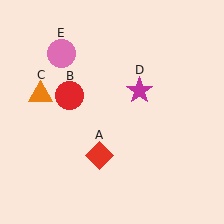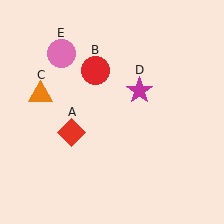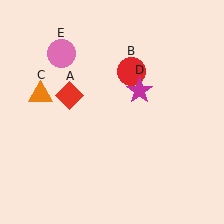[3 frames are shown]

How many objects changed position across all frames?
2 objects changed position: red diamond (object A), red circle (object B).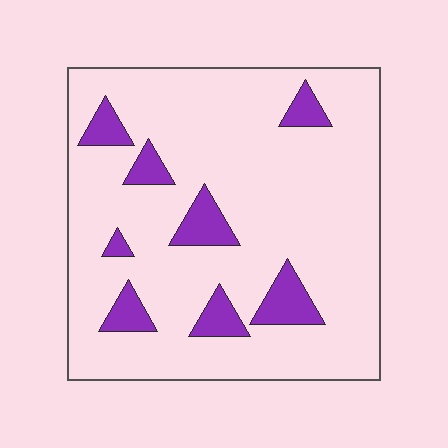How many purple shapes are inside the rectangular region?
8.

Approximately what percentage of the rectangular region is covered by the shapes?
Approximately 15%.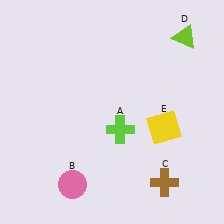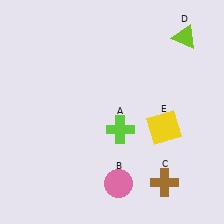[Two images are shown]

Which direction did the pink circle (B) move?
The pink circle (B) moved right.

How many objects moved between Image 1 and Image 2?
1 object moved between the two images.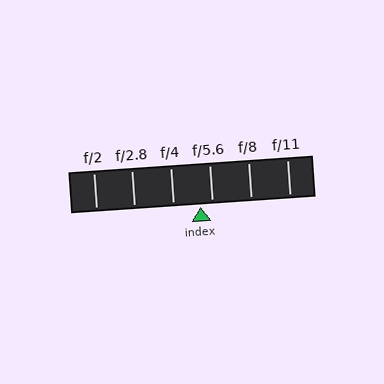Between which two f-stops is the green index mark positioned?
The index mark is between f/4 and f/5.6.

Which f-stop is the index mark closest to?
The index mark is closest to f/5.6.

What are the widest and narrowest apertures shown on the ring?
The widest aperture shown is f/2 and the narrowest is f/11.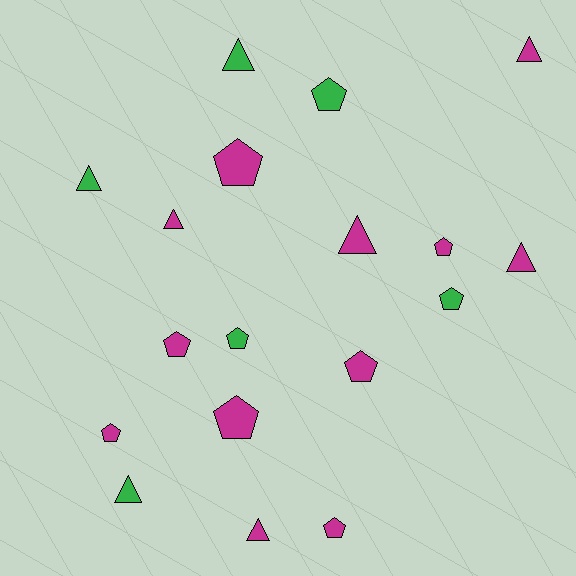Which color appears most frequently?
Magenta, with 12 objects.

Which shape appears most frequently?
Pentagon, with 10 objects.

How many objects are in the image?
There are 18 objects.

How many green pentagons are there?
There are 3 green pentagons.